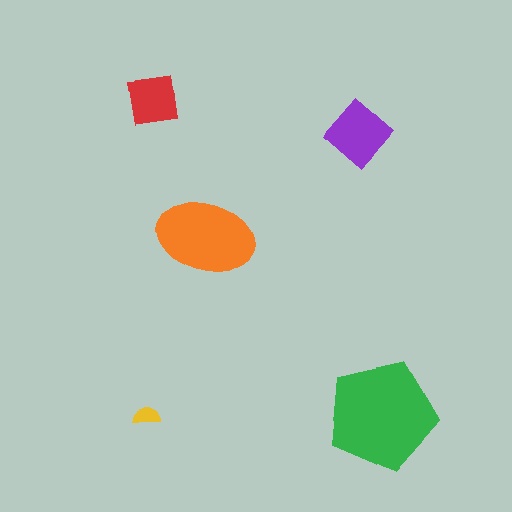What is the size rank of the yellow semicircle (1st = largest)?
5th.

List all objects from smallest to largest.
The yellow semicircle, the red square, the purple diamond, the orange ellipse, the green pentagon.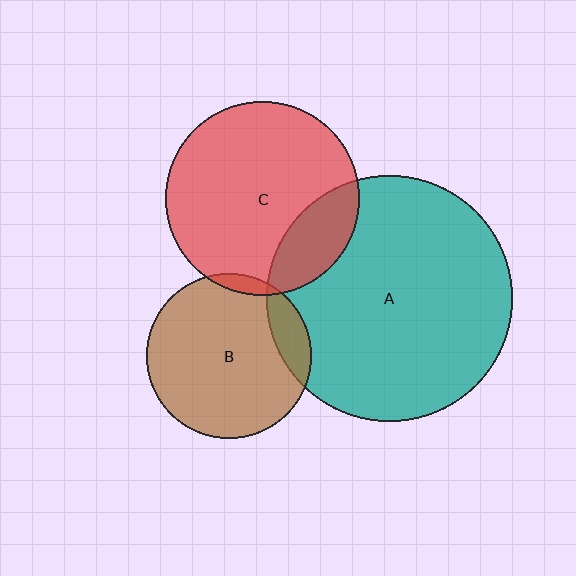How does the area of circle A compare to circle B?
Approximately 2.2 times.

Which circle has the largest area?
Circle A (teal).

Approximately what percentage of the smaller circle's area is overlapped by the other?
Approximately 20%.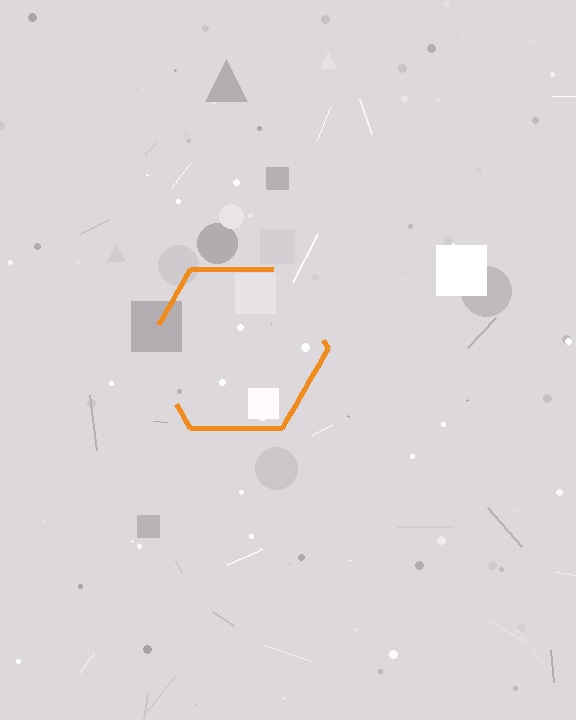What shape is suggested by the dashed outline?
The dashed outline suggests a hexagon.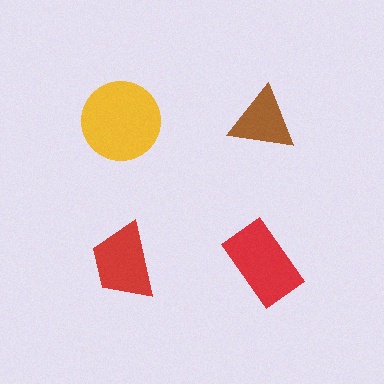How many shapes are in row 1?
2 shapes.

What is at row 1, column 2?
A brown triangle.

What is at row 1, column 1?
A yellow circle.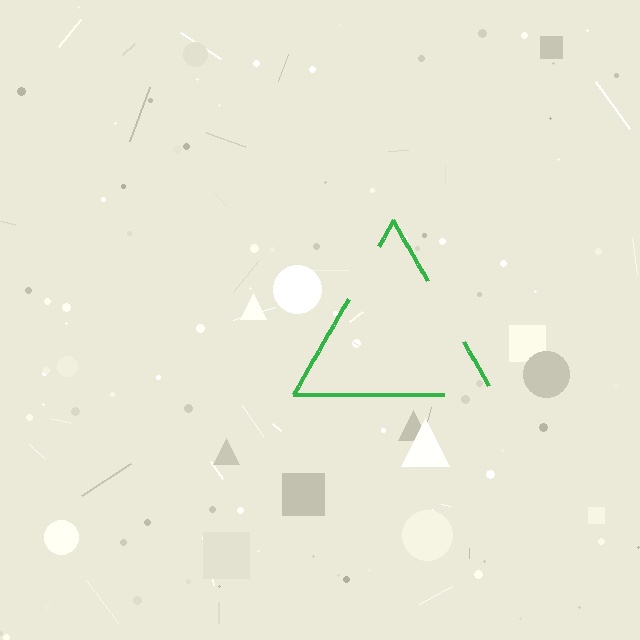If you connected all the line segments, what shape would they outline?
They would outline a triangle.